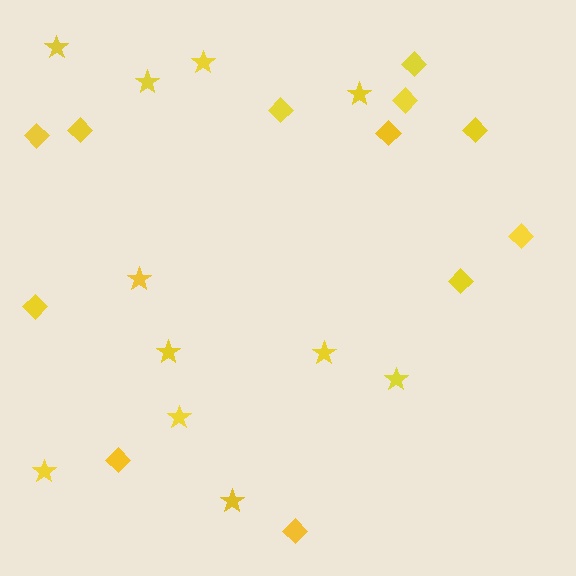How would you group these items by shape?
There are 2 groups: one group of diamonds (12) and one group of stars (11).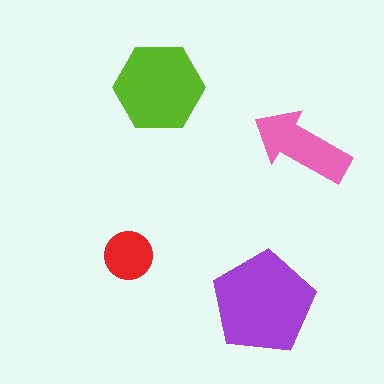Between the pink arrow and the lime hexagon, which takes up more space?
The lime hexagon.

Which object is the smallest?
The red circle.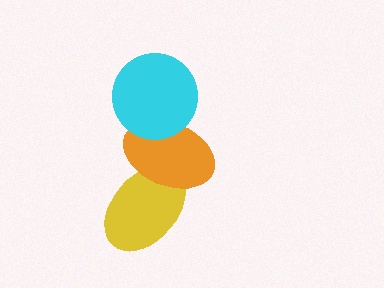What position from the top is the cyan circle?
The cyan circle is 1st from the top.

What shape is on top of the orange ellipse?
The cyan circle is on top of the orange ellipse.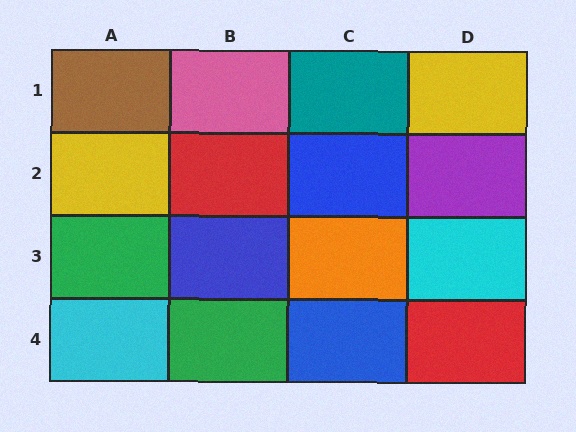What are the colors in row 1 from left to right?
Brown, pink, teal, yellow.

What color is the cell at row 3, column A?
Green.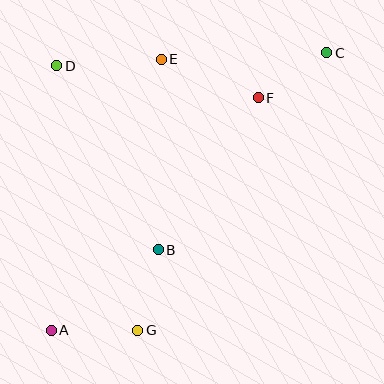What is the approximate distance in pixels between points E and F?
The distance between E and F is approximately 105 pixels.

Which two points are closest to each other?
Points C and F are closest to each other.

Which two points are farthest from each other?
Points A and C are farthest from each other.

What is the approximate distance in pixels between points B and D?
The distance between B and D is approximately 210 pixels.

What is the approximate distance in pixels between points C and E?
The distance between C and E is approximately 166 pixels.